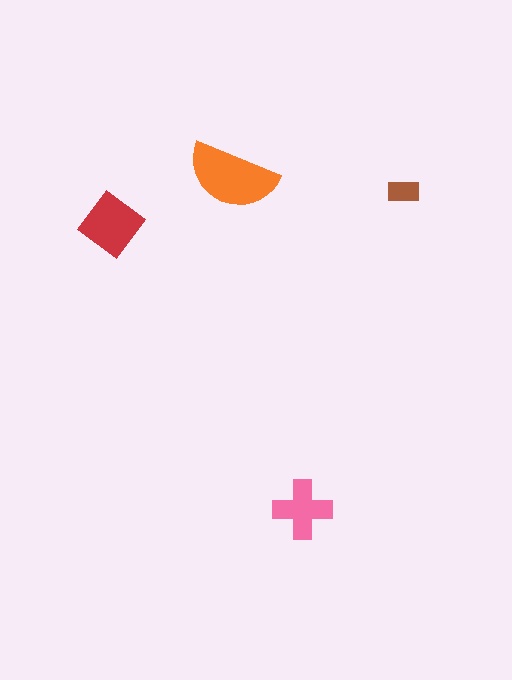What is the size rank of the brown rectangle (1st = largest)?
4th.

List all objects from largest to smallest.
The orange semicircle, the red diamond, the pink cross, the brown rectangle.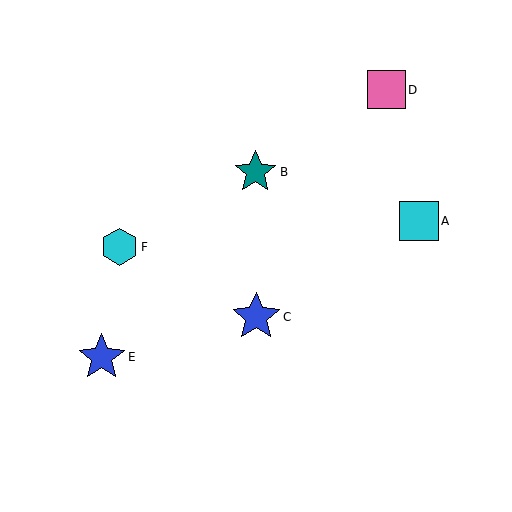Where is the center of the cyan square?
The center of the cyan square is at (419, 221).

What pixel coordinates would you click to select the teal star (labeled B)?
Click at (255, 172) to select the teal star B.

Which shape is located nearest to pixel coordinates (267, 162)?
The teal star (labeled B) at (255, 172) is nearest to that location.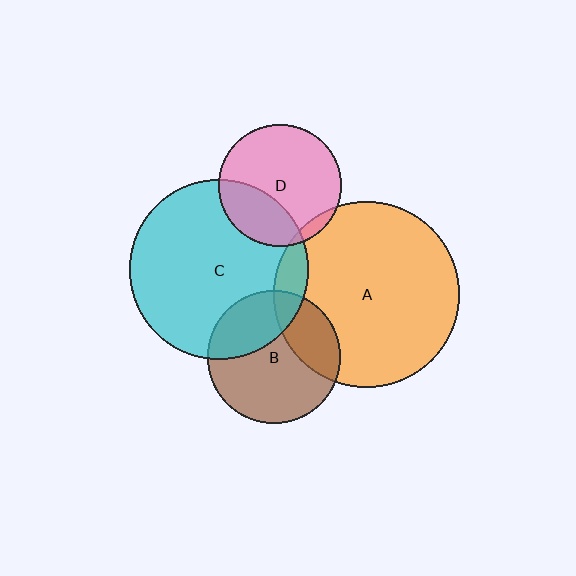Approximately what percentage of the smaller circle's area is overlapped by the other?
Approximately 30%.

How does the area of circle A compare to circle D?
Approximately 2.3 times.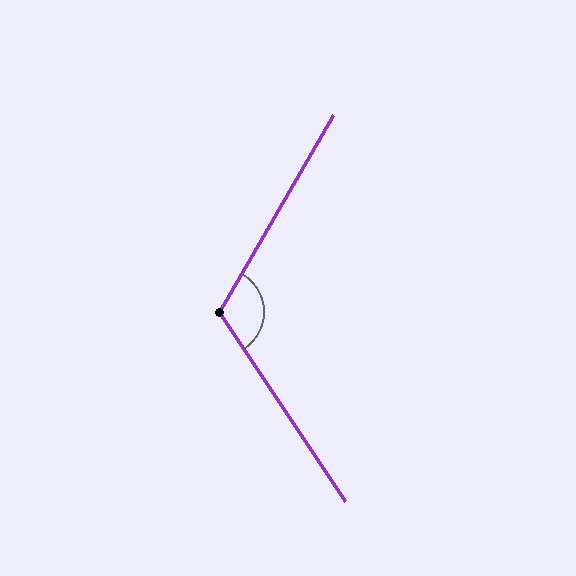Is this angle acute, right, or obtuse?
It is obtuse.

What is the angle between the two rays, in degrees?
Approximately 116 degrees.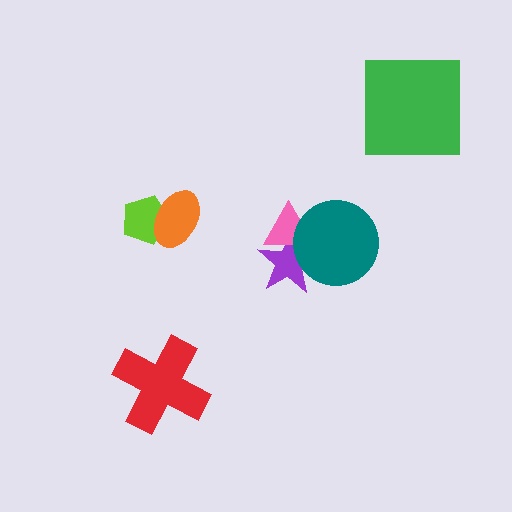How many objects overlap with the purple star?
2 objects overlap with the purple star.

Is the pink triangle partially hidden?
Yes, it is partially covered by another shape.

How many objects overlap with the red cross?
0 objects overlap with the red cross.